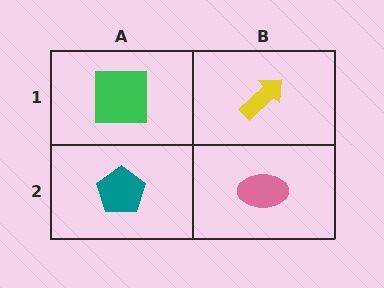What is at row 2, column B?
A pink ellipse.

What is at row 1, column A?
A green square.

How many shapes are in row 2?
2 shapes.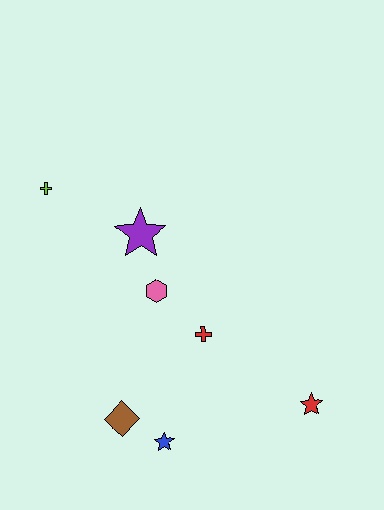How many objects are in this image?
There are 7 objects.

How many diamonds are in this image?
There is 1 diamond.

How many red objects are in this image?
There are 2 red objects.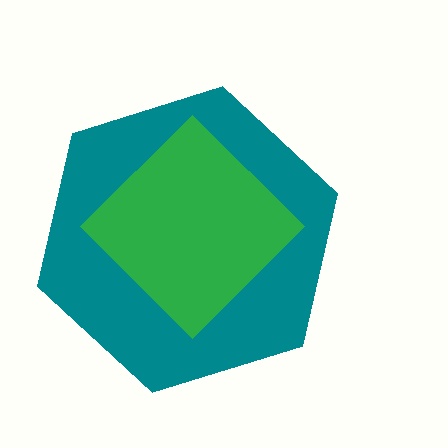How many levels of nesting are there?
2.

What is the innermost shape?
The green diamond.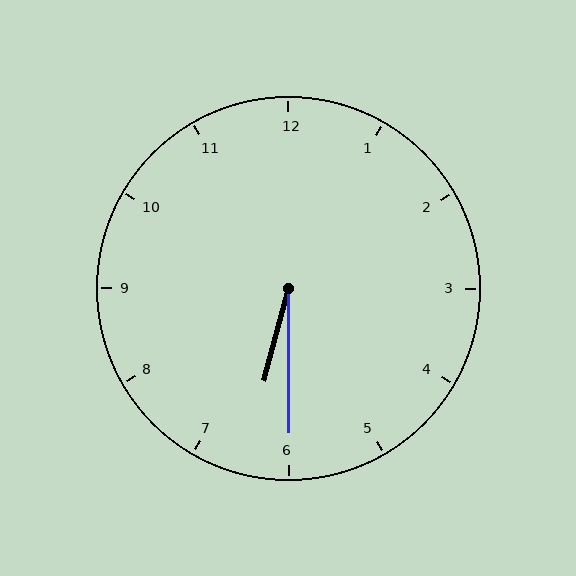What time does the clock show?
6:30.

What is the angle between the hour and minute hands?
Approximately 15 degrees.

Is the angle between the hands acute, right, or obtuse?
It is acute.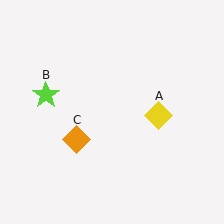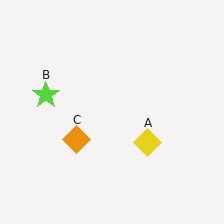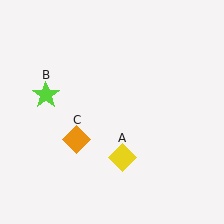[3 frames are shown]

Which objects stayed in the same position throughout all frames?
Lime star (object B) and orange diamond (object C) remained stationary.